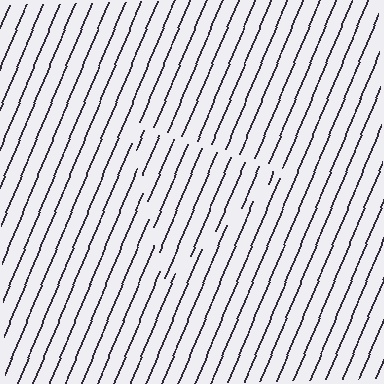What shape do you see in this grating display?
An illusory triangle. The interior of the shape contains the same grating, shifted by half a period — the contour is defined by the phase discontinuity where line-ends from the inner and outer gratings abut.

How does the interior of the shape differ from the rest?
The interior of the shape contains the same grating, shifted by half a period — the contour is defined by the phase discontinuity where line-ends from the inner and outer gratings abut.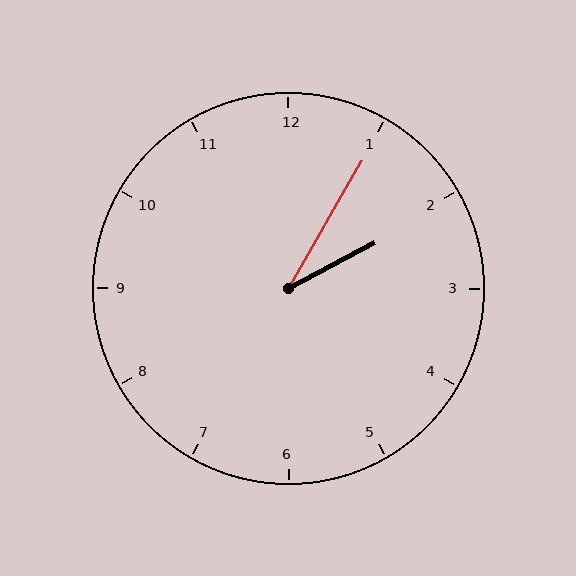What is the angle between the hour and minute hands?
Approximately 32 degrees.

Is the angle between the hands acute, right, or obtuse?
It is acute.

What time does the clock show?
2:05.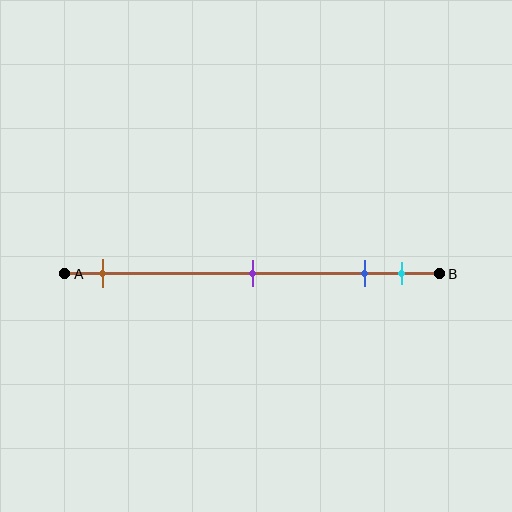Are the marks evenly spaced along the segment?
No, the marks are not evenly spaced.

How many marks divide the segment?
There are 4 marks dividing the segment.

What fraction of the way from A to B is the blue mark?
The blue mark is approximately 80% (0.8) of the way from A to B.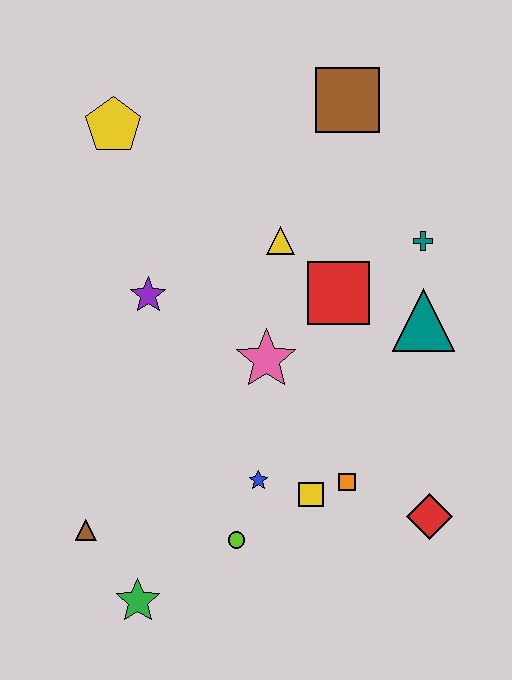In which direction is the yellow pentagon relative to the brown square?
The yellow pentagon is to the left of the brown square.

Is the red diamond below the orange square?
Yes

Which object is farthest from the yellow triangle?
The green star is farthest from the yellow triangle.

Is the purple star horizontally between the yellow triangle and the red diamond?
No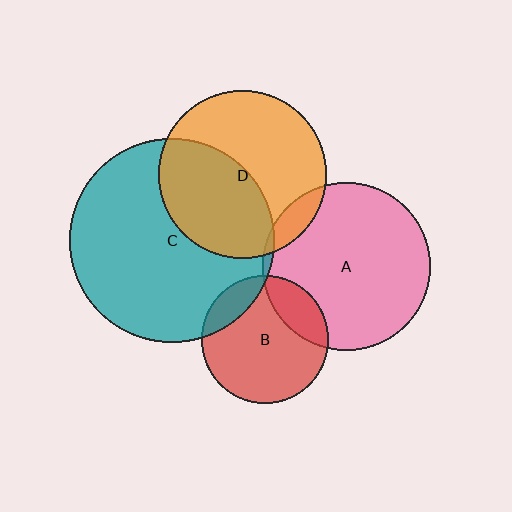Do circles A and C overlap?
Yes.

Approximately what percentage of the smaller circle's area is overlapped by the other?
Approximately 5%.